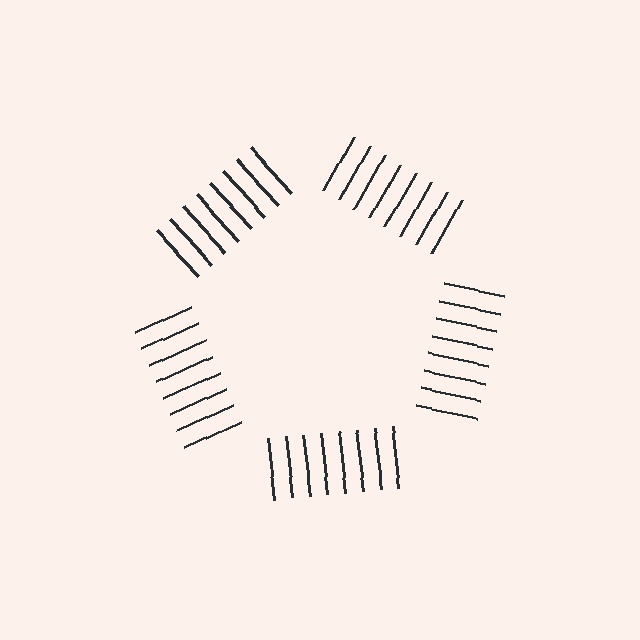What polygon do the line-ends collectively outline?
An illusory pentagon — the line segments terminate on its edges but no continuous stroke is drawn.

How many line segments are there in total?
40 — 8 along each of the 5 edges.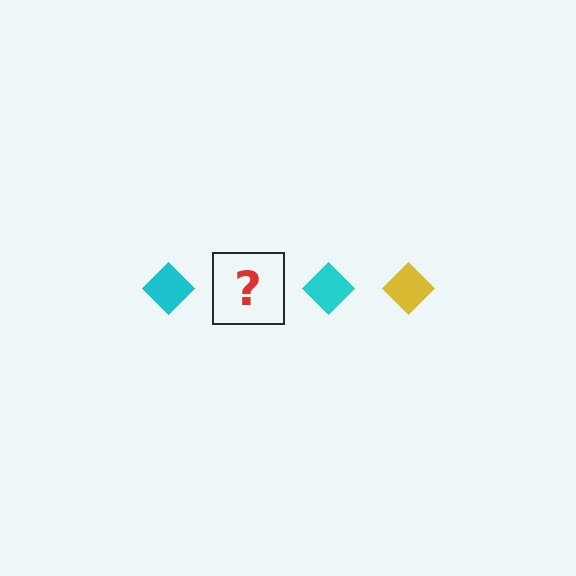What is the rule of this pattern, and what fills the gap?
The rule is that the pattern cycles through cyan, yellow diamonds. The gap should be filled with a yellow diamond.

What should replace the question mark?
The question mark should be replaced with a yellow diamond.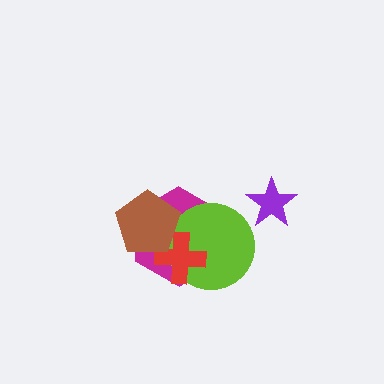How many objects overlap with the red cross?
3 objects overlap with the red cross.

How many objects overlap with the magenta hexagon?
3 objects overlap with the magenta hexagon.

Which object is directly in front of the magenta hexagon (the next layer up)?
The lime circle is directly in front of the magenta hexagon.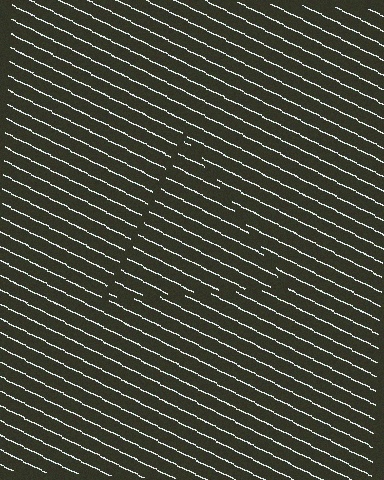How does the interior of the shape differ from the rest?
The interior of the shape contains the same grating, shifted by half a period — the contour is defined by the phase discontinuity where line-ends from the inner and outer gratings abut.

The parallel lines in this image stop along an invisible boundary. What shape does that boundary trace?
An illusory triangle. The interior of the shape contains the same grating, shifted by half a period — the contour is defined by the phase discontinuity where line-ends from the inner and outer gratings abut.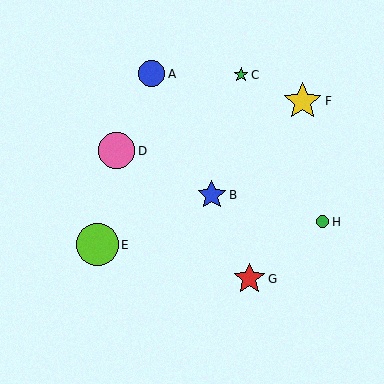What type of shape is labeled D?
Shape D is a pink circle.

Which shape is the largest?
The lime circle (labeled E) is the largest.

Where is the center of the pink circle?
The center of the pink circle is at (117, 151).